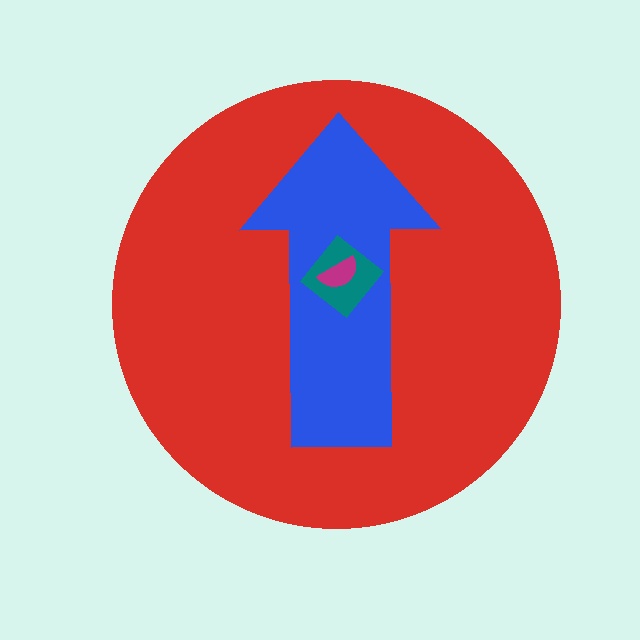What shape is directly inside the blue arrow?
The teal diamond.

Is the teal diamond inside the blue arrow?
Yes.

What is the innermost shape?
The magenta semicircle.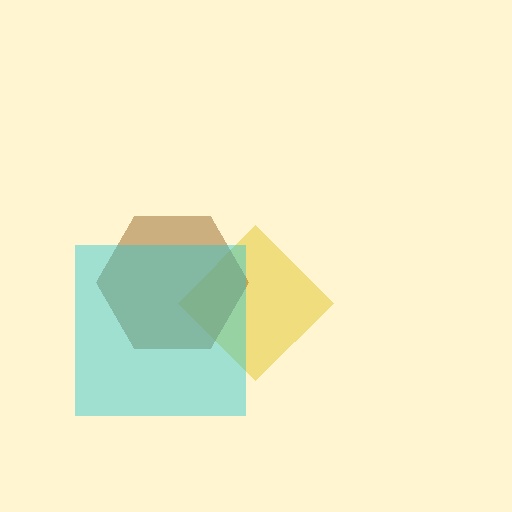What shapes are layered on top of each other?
The layered shapes are: a yellow diamond, a brown hexagon, a cyan square.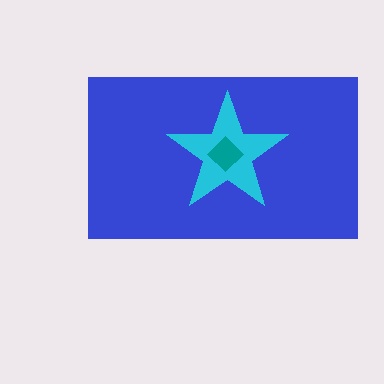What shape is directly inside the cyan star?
The teal diamond.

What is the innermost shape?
The teal diamond.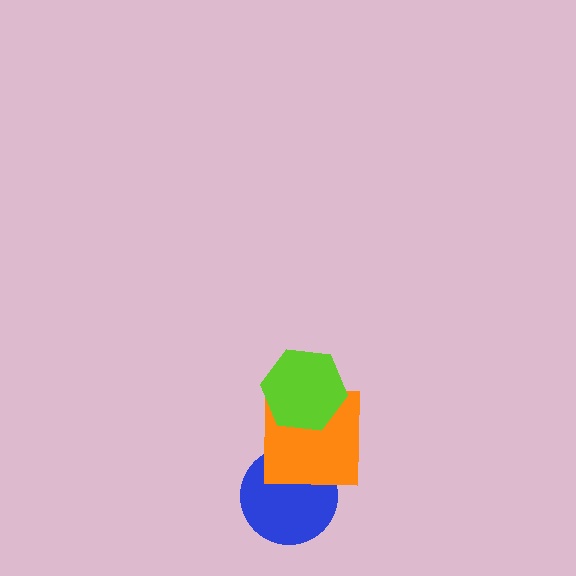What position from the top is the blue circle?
The blue circle is 3rd from the top.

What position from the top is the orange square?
The orange square is 2nd from the top.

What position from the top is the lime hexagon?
The lime hexagon is 1st from the top.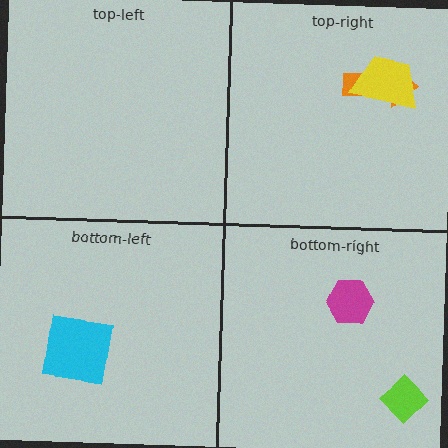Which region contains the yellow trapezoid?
The top-right region.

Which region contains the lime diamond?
The bottom-right region.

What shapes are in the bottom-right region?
The lime diamond, the magenta hexagon.